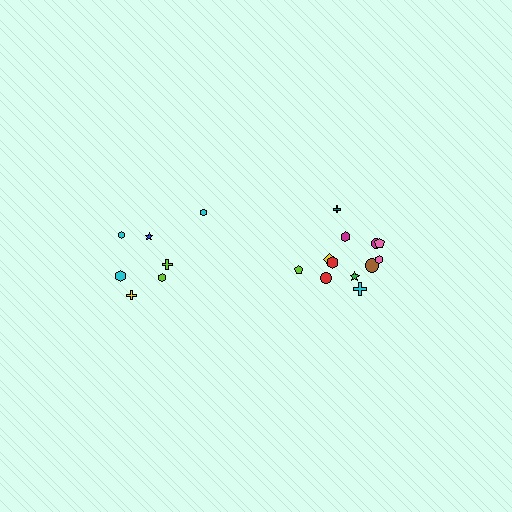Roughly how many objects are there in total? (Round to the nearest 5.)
Roughly 20 objects in total.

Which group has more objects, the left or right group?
The right group.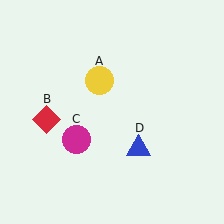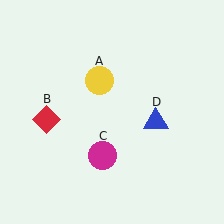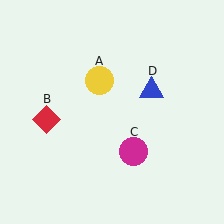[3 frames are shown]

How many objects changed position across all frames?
2 objects changed position: magenta circle (object C), blue triangle (object D).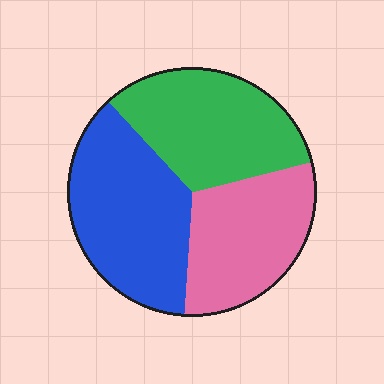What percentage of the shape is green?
Green takes up about one third (1/3) of the shape.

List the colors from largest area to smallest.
From largest to smallest: blue, green, pink.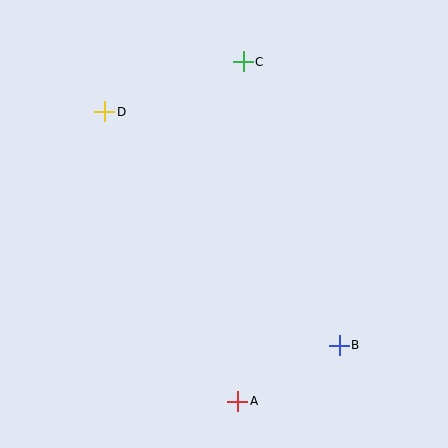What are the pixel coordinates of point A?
Point A is at (238, 402).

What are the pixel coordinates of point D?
Point D is at (105, 112).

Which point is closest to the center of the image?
Point C at (243, 62) is closest to the center.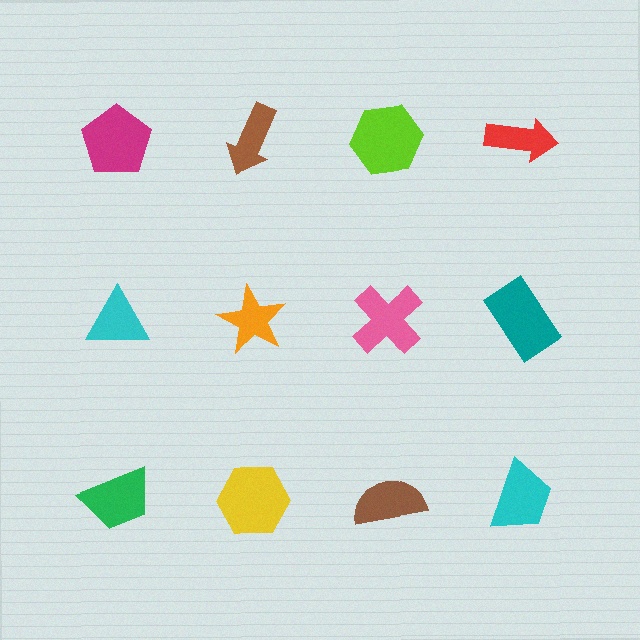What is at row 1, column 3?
A lime hexagon.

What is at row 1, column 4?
A red arrow.